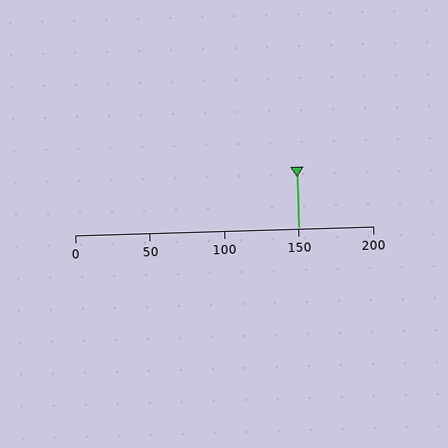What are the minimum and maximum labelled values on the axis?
The axis runs from 0 to 200.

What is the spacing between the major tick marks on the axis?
The major ticks are spaced 50 apart.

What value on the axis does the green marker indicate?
The marker indicates approximately 150.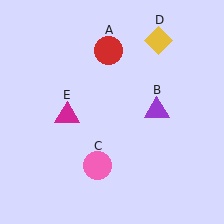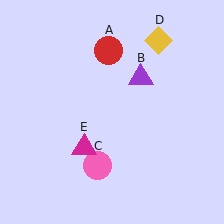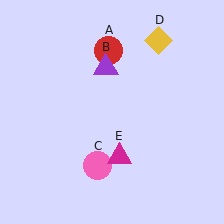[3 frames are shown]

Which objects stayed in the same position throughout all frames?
Red circle (object A) and pink circle (object C) and yellow diamond (object D) remained stationary.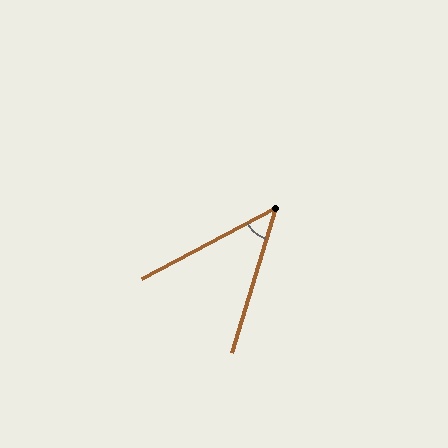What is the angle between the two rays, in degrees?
Approximately 45 degrees.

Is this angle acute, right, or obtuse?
It is acute.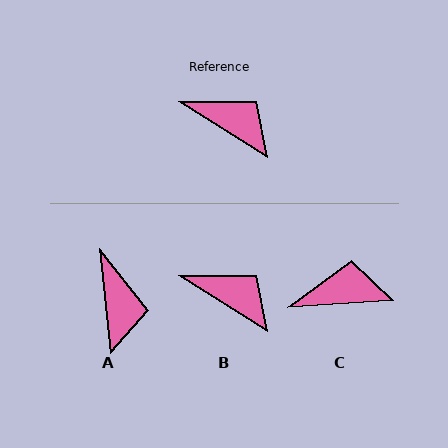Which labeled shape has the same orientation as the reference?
B.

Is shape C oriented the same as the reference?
No, it is off by about 36 degrees.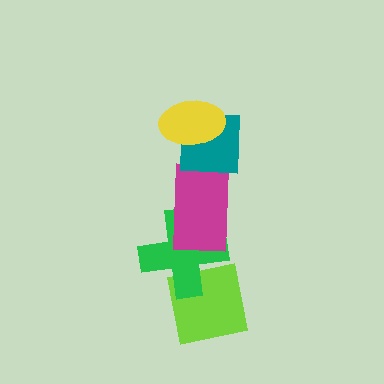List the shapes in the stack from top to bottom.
From top to bottom: the yellow ellipse, the teal square, the magenta rectangle, the green cross, the lime square.